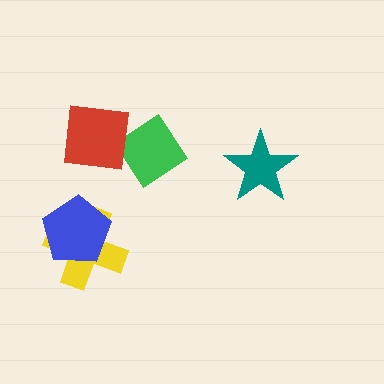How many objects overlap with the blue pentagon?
1 object overlaps with the blue pentagon.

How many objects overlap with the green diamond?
1 object overlaps with the green diamond.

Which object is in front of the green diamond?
The red square is in front of the green diamond.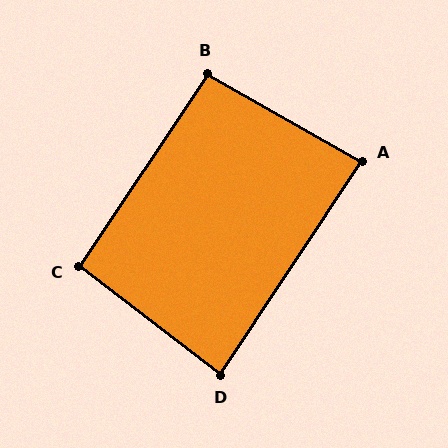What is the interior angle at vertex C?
Approximately 94 degrees (approximately right).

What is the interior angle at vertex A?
Approximately 86 degrees (approximately right).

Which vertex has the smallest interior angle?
D, at approximately 86 degrees.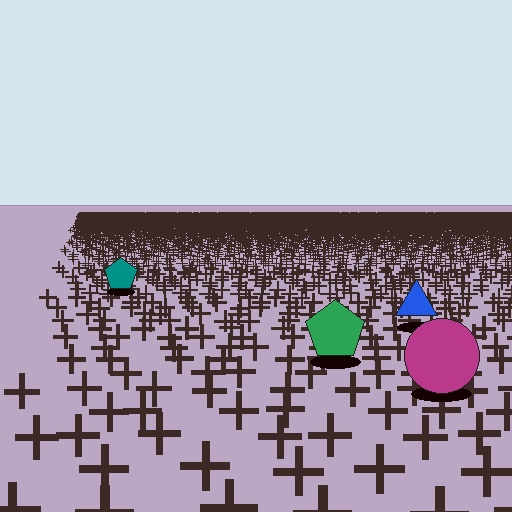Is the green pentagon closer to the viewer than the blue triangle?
Yes. The green pentagon is closer — you can tell from the texture gradient: the ground texture is coarser near it.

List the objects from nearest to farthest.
From nearest to farthest: the magenta circle, the green pentagon, the blue triangle, the teal pentagon.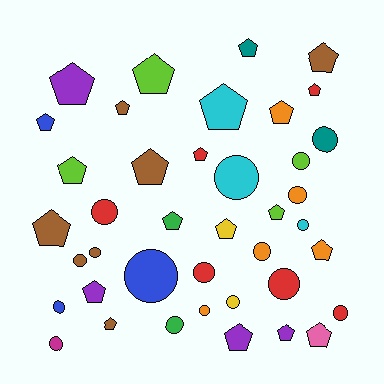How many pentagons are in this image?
There are 22 pentagons.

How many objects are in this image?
There are 40 objects.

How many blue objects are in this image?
There are 3 blue objects.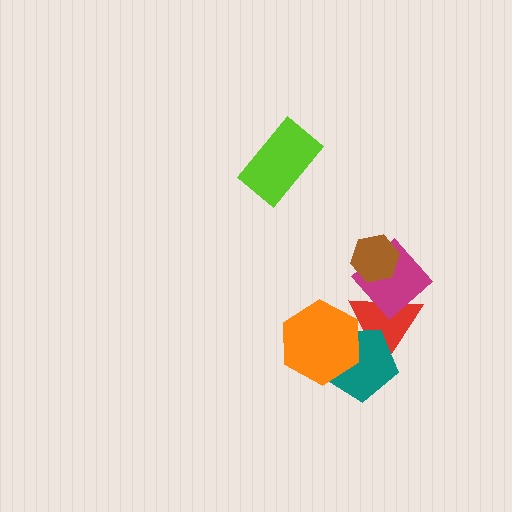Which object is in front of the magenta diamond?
The brown hexagon is in front of the magenta diamond.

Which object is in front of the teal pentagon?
The orange hexagon is in front of the teal pentagon.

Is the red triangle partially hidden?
Yes, it is partially covered by another shape.